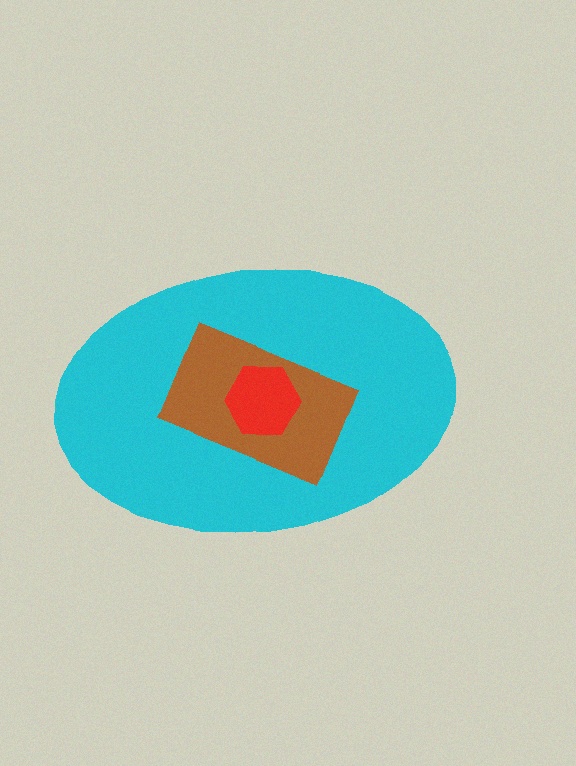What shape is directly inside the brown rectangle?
The red hexagon.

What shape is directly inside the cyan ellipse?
The brown rectangle.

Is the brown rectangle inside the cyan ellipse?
Yes.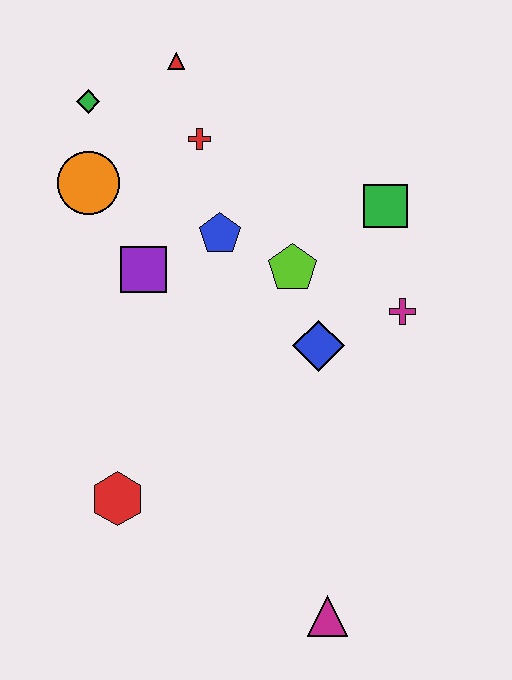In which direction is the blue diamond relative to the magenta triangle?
The blue diamond is above the magenta triangle.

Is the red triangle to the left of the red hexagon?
No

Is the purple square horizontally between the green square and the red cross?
No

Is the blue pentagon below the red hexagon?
No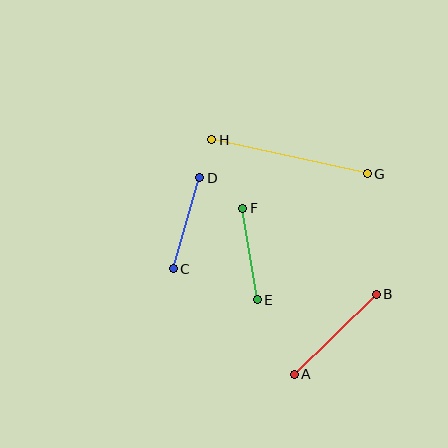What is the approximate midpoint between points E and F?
The midpoint is at approximately (250, 254) pixels.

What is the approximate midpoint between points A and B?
The midpoint is at approximately (335, 334) pixels.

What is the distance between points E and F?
The distance is approximately 93 pixels.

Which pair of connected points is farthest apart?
Points G and H are farthest apart.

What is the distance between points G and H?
The distance is approximately 160 pixels.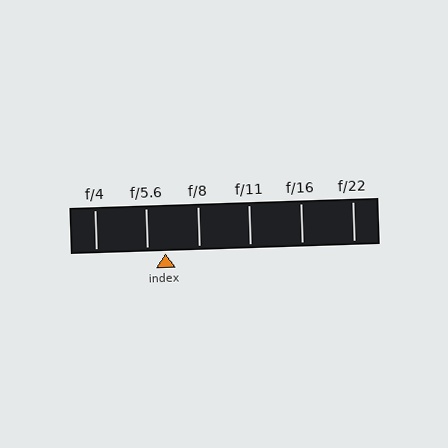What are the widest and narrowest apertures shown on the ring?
The widest aperture shown is f/4 and the narrowest is f/22.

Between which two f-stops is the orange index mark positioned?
The index mark is between f/5.6 and f/8.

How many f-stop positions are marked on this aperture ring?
There are 6 f-stop positions marked.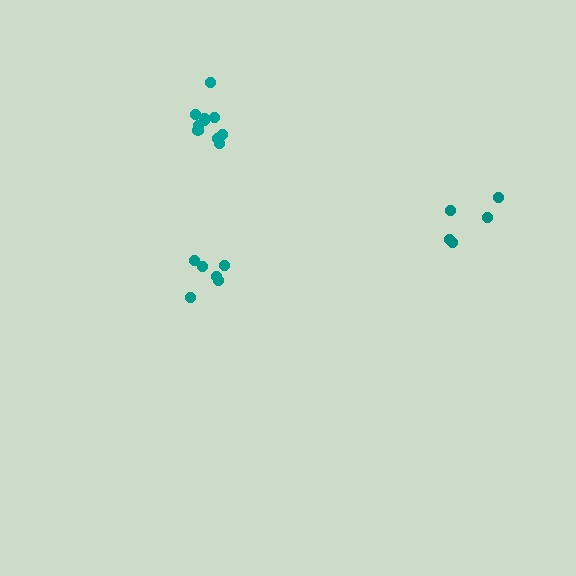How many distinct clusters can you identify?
There are 3 distinct clusters.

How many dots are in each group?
Group 1: 10 dots, Group 2: 5 dots, Group 3: 6 dots (21 total).